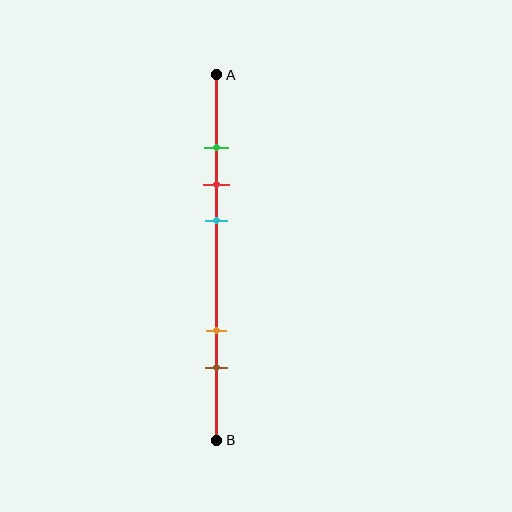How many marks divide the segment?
There are 5 marks dividing the segment.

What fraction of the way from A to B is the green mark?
The green mark is approximately 20% (0.2) of the way from A to B.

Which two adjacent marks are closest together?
The green and red marks are the closest adjacent pair.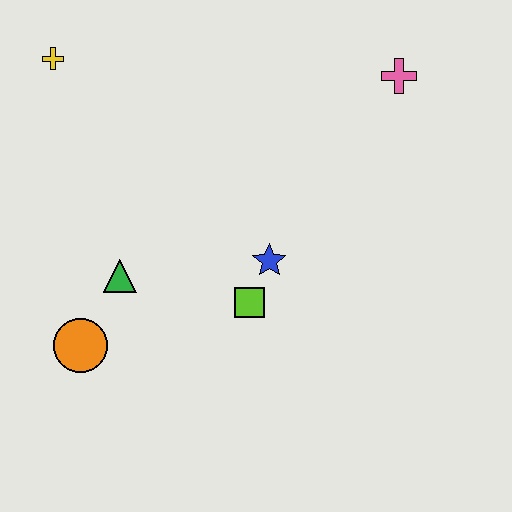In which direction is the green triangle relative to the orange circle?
The green triangle is above the orange circle.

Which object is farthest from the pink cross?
The orange circle is farthest from the pink cross.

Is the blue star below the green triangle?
No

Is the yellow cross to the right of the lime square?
No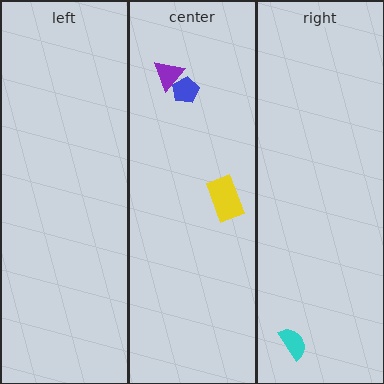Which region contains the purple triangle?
The center region.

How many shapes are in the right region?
1.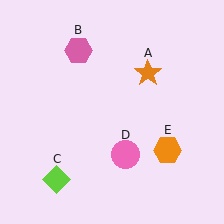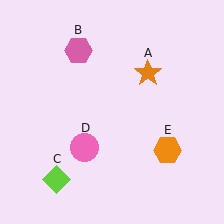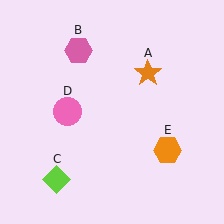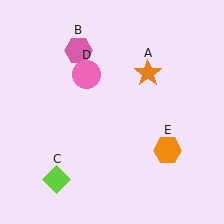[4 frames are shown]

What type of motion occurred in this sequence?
The pink circle (object D) rotated clockwise around the center of the scene.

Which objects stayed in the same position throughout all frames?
Orange star (object A) and pink hexagon (object B) and lime diamond (object C) and orange hexagon (object E) remained stationary.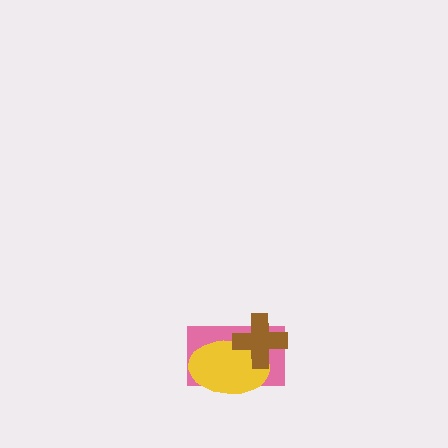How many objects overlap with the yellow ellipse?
2 objects overlap with the yellow ellipse.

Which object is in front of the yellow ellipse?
The brown cross is in front of the yellow ellipse.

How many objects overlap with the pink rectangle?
2 objects overlap with the pink rectangle.